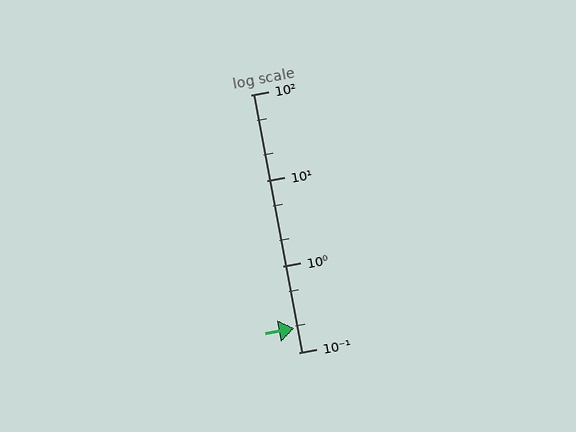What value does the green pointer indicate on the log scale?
The pointer indicates approximately 0.19.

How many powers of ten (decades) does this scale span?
The scale spans 3 decades, from 0.1 to 100.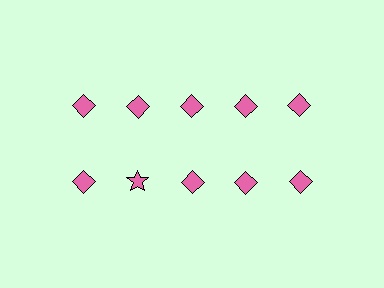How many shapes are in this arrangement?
There are 10 shapes arranged in a grid pattern.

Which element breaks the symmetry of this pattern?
The pink star in the second row, second from left column breaks the symmetry. All other shapes are pink diamonds.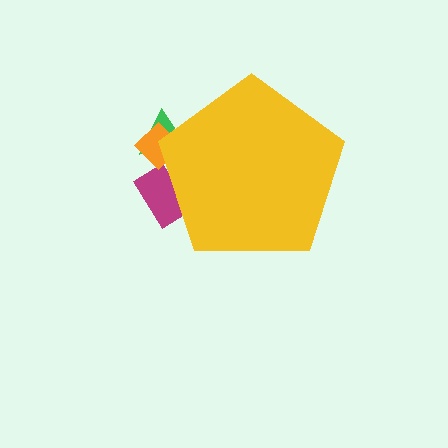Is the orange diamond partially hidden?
Yes, the orange diamond is partially hidden behind the yellow pentagon.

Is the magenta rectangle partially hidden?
Yes, the magenta rectangle is partially hidden behind the yellow pentagon.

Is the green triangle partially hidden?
Yes, the green triangle is partially hidden behind the yellow pentagon.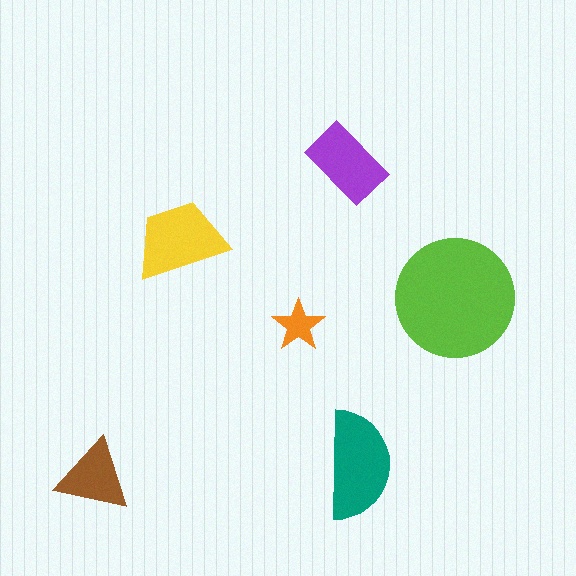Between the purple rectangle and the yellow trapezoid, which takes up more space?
The yellow trapezoid.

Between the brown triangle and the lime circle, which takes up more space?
The lime circle.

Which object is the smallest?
The orange star.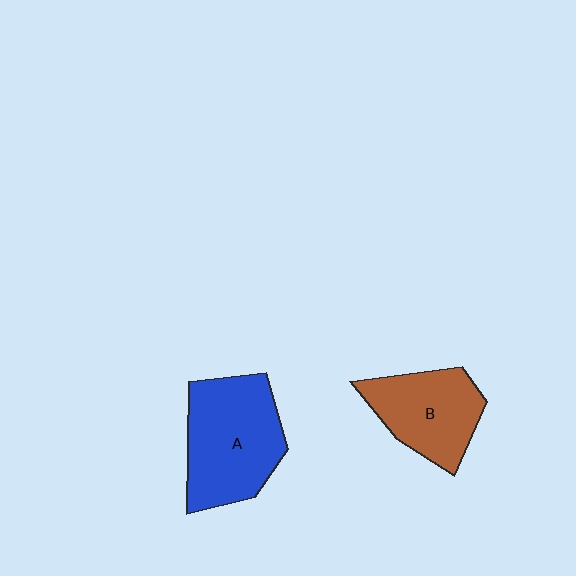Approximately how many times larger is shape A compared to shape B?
Approximately 1.3 times.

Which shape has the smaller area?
Shape B (brown).